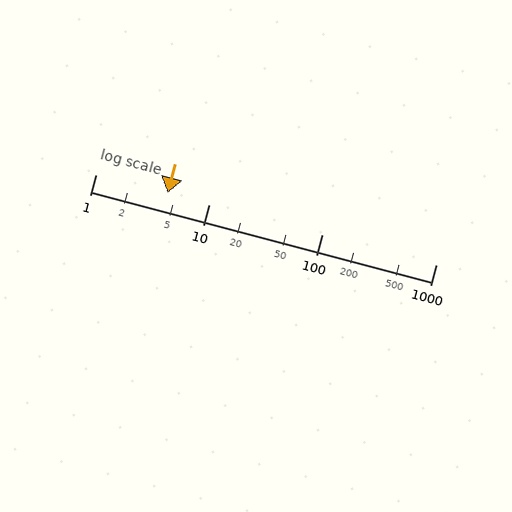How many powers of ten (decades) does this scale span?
The scale spans 3 decades, from 1 to 1000.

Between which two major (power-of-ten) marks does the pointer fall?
The pointer is between 1 and 10.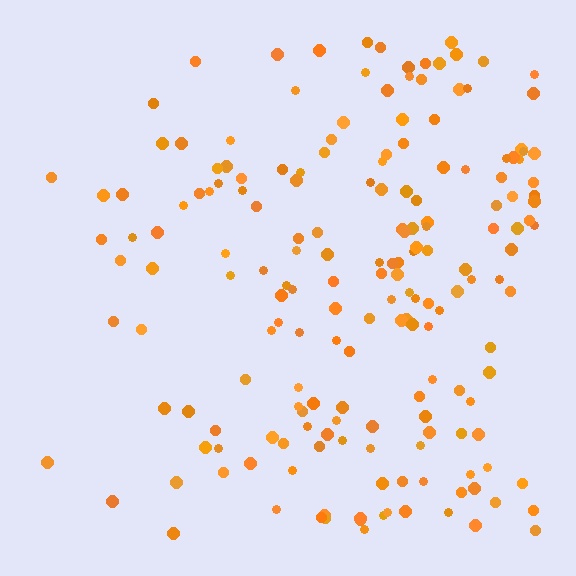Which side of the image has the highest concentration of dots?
The right.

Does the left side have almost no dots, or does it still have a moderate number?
Still a moderate number, just noticeably fewer than the right.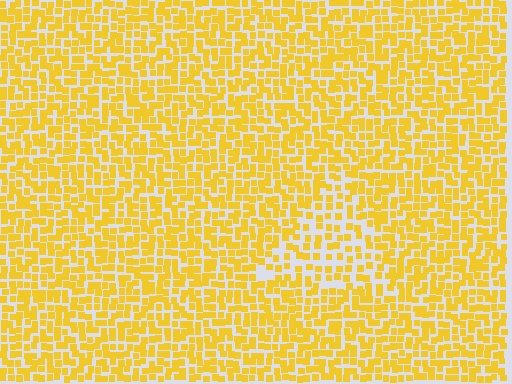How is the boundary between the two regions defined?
The boundary is defined by a change in element density (approximately 1.7x ratio). All elements are the same color, size, and shape.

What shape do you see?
I see a triangle.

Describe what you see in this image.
The image contains small yellow elements arranged at two different densities. A triangle-shaped region is visible where the elements are less densely packed than the surrounding area.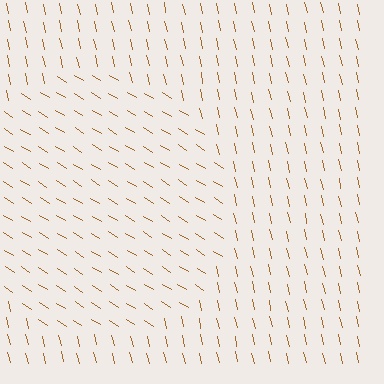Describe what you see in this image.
The image is filled with small brown line segments. A circle region in the image has lines oriented differently from the surrounding lines, creating a visible texture boundary.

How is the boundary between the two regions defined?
The boundary is defined purely by a change in line orientation (approximately 45 degrees difference). All lines are the same color and thickness.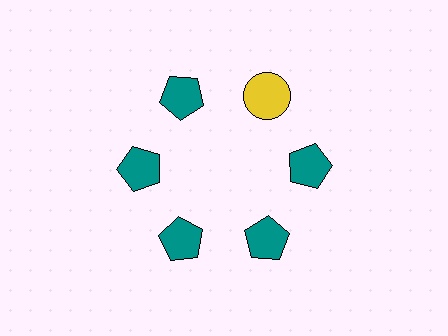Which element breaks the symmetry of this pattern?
The yellow circle at roughly the 1 o'clock position breaks the symmetry. All other shapes are teal pentagons.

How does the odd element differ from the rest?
It differs in both color (yellow instead of teal) and shape (circle instead of pentagon).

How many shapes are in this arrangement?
There are 6 shapes arranged in a ring pattern.